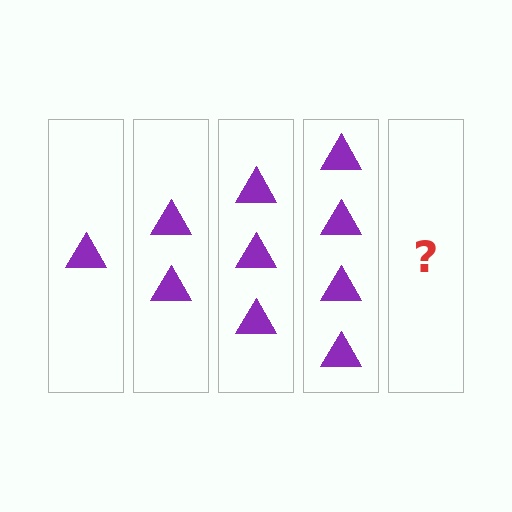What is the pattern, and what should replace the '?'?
The pattern is that each step adds one more triangle. The '?' should be 5 triangles.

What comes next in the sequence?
The next element should be 5 triangles.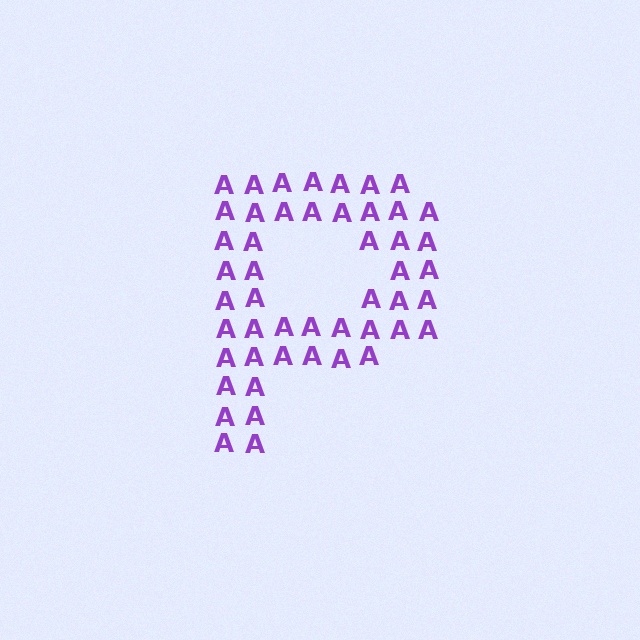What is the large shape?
The large shape is the letter P.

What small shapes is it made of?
It is made of small letter A's.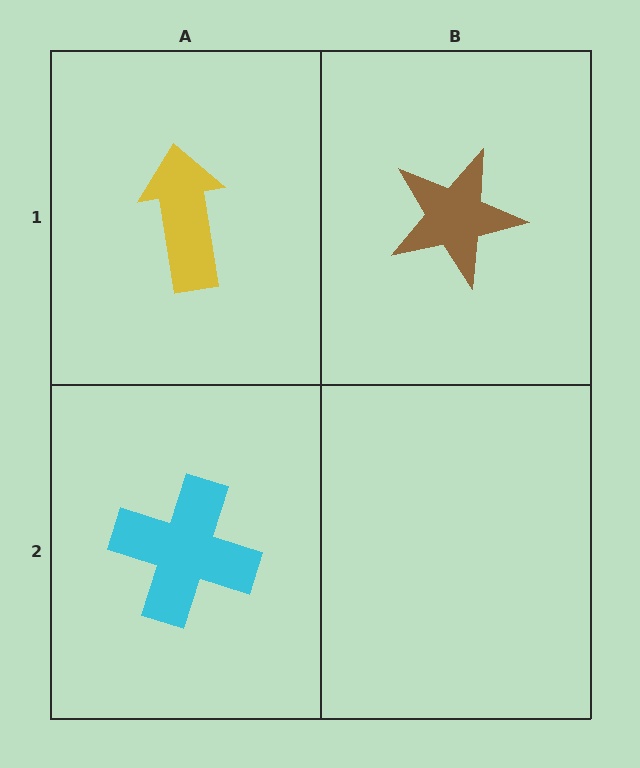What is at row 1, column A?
A yellow arrow.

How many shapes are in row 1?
2 shapes.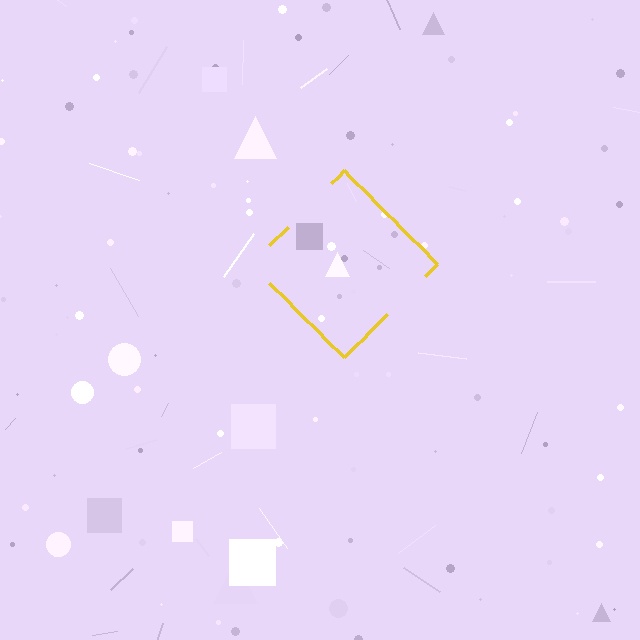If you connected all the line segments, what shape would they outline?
They would outline a diamond.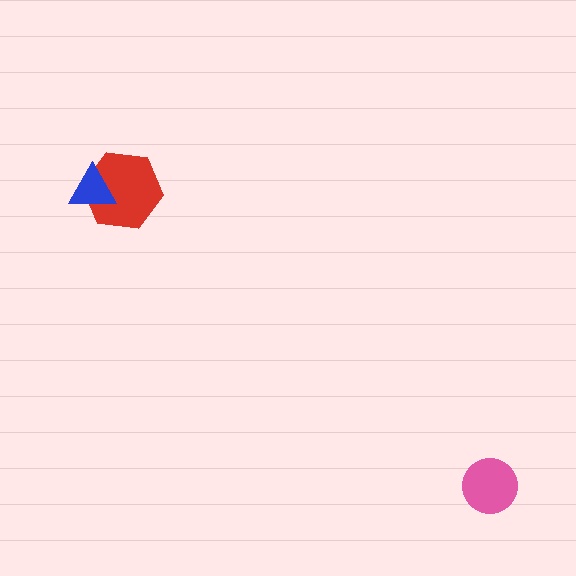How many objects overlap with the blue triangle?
1 object overlaps with the blue triangle.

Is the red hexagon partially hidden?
Yes, it is partially covered by another shape.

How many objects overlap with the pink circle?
0 objects overlap with the pink circle.